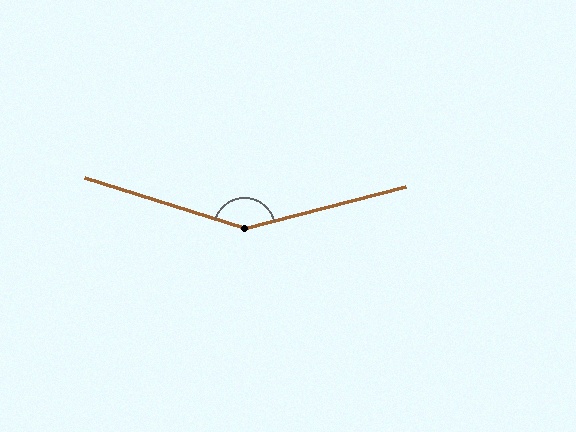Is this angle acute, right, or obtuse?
It is obtuse.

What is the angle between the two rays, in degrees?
Approximately 148 degrees.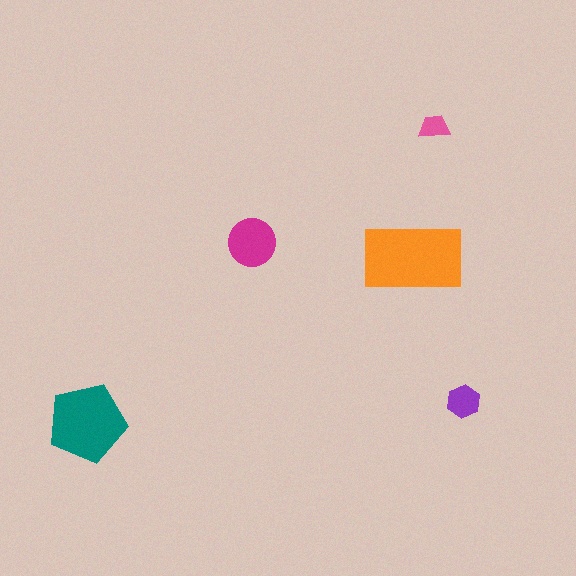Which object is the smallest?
The pink trapezoid.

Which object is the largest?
The orange rectangle.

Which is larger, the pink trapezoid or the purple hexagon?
The purple hexagon.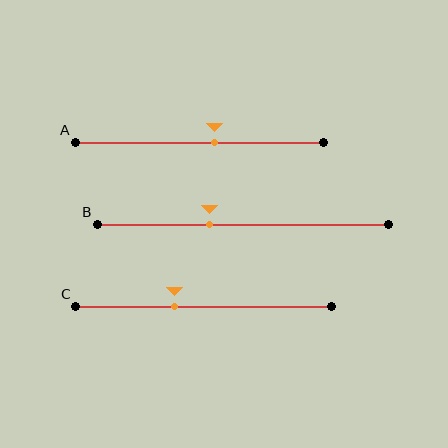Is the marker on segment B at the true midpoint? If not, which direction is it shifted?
No, the marker on segment B is shifted to the left by about 11% of the segment length.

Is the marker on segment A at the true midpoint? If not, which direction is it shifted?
No, the marker on segment A is shifted to the right by about 6% of the segment length.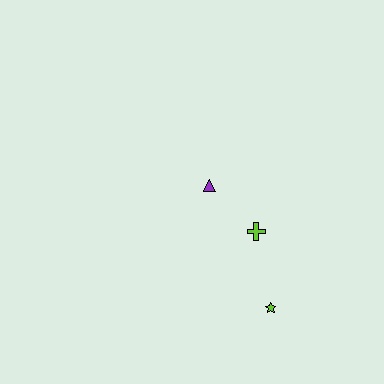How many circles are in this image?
There are no circles.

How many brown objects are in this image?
There are no brown objects.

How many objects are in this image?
There are 3 objects.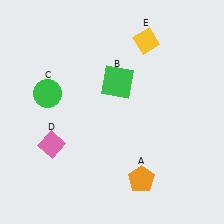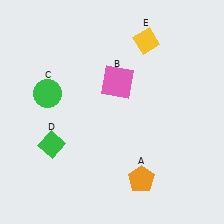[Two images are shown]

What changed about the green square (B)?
In Image 1, B is green. In Image 2, it changed to pink.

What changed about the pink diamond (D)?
In Image 1, D is pink. In Image 2, it changed to green.